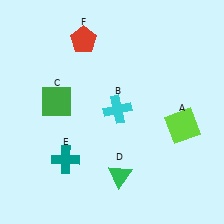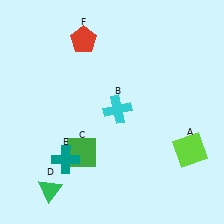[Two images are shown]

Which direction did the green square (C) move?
The green square (C) moved down.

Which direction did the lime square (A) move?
The lime square (A) moved down.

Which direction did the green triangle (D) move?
The green triangle (D) moved left.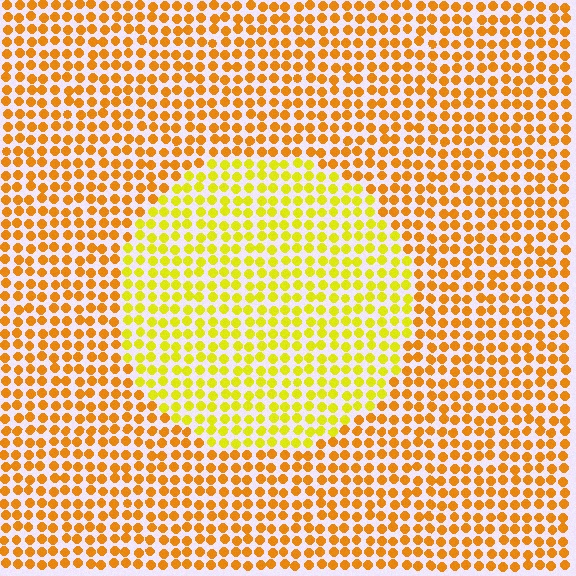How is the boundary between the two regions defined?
The boundary is defined purely by a slight shift in hue (about 30 degrees). Spacing, size, and orientation are identical on both sides.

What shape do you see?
I see a circle.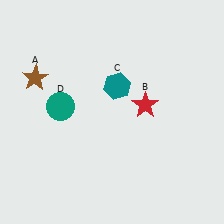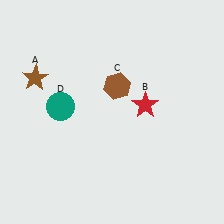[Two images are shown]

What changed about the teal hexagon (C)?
In Image 1, C is teal. In Image 2, it changed to brown.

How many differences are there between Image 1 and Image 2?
There is 1 difference between the two images.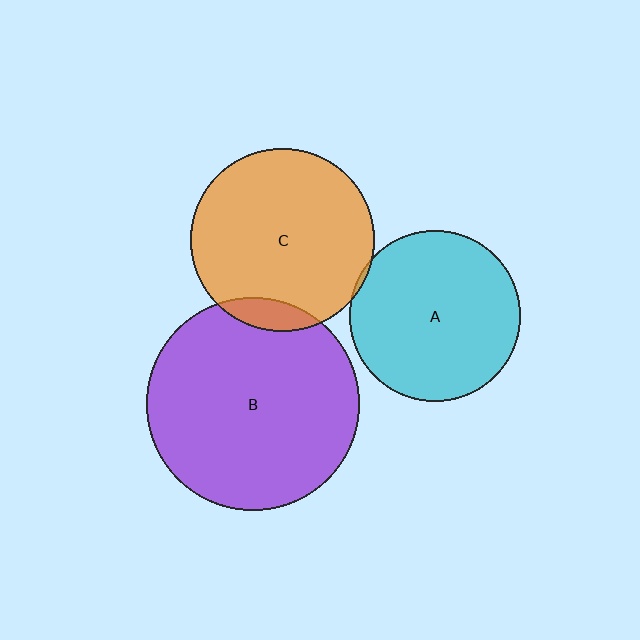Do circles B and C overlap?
Yes.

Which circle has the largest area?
Circle B (purple).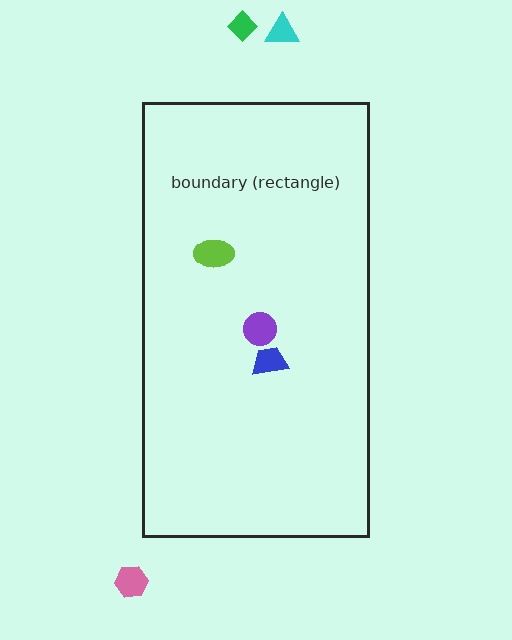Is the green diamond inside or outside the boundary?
Outside.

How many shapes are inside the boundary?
3 inside, 3 outside.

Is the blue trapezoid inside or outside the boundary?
Inside.